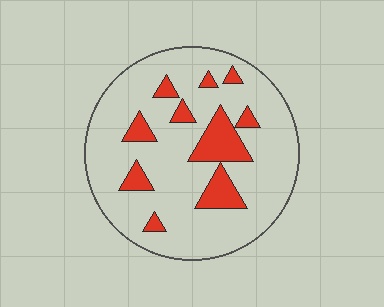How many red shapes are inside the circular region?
10.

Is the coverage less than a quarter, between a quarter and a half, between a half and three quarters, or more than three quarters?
Less than a quarter.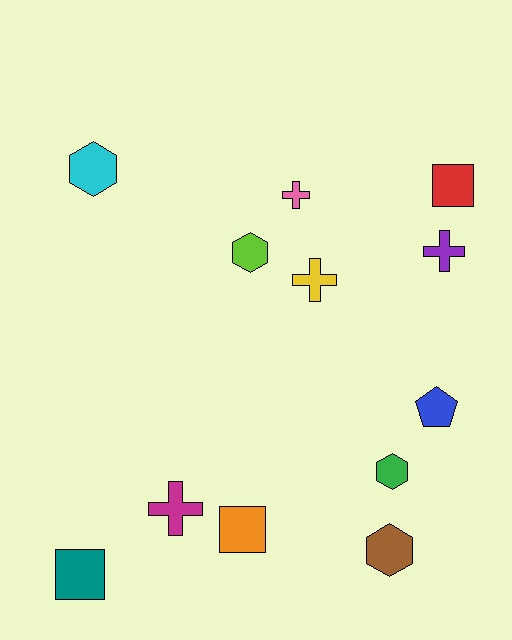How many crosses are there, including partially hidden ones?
There are 4 crosses.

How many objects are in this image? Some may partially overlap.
There are 12 objects.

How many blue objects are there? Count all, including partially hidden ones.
There is 1 blue object.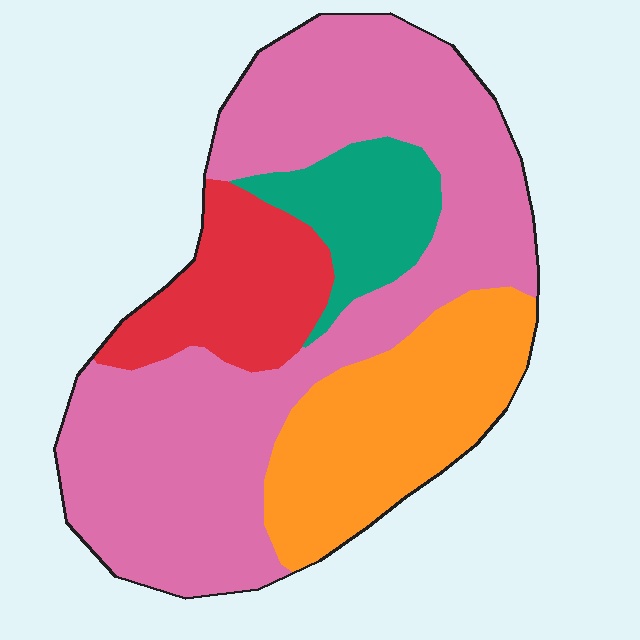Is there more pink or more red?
Pink.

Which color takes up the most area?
Pink, at roughly 55%.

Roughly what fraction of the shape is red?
Red takes up less than a sixth of the shape.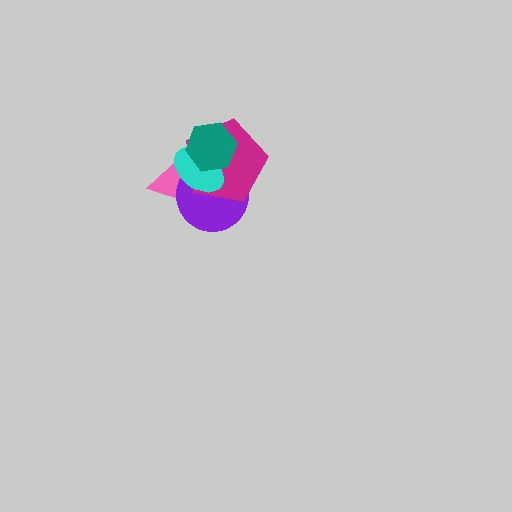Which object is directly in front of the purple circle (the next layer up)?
The magenta pentagon is directly in front of the purple circle.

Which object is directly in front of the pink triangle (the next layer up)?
The purple circle is directly in front of the pink triangle.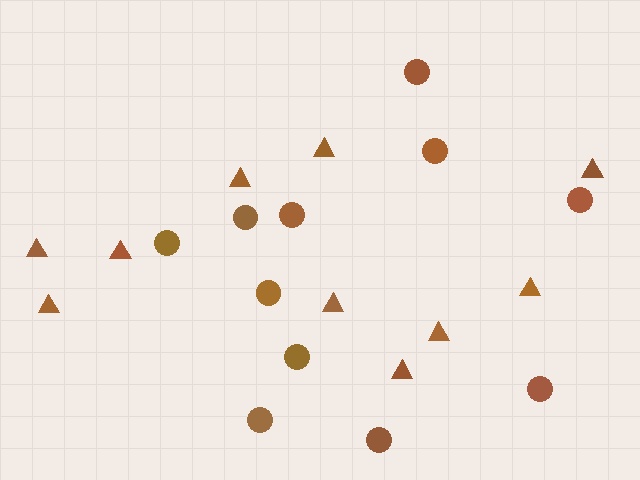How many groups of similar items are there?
There are 2 groups: one group of triangles (10) and one group of circles (11).